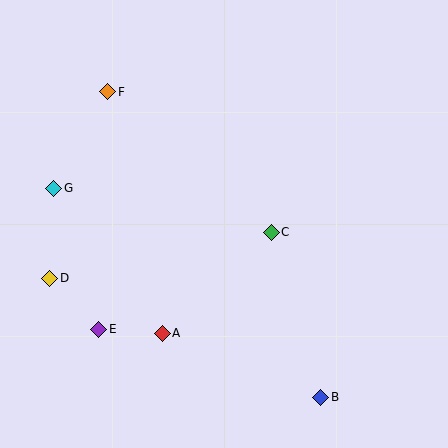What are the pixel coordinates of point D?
Point D is at (50, 278).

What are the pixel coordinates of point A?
Point A is at (162, 333).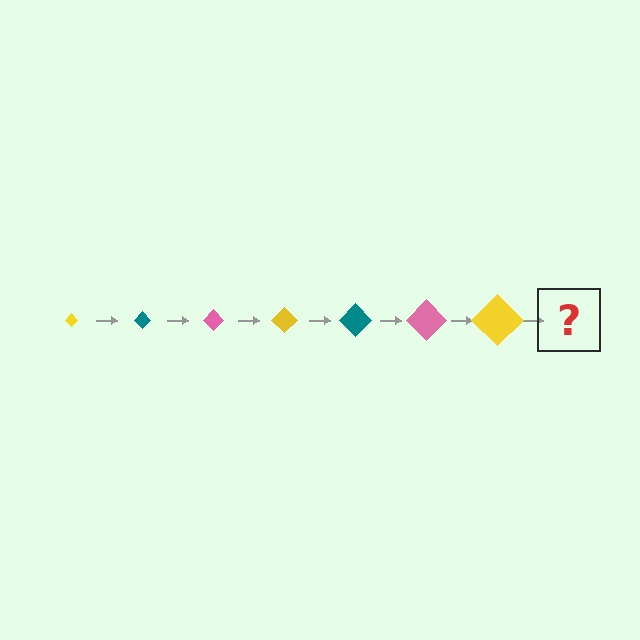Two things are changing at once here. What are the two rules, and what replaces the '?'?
The two rules are that the diamond grows larger each step and the color cycles through yellow, teal, and pink. The '?' should be a teal diamond, larger than the previous one.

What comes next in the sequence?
The next element should be a teal diamond, larger than the previous one.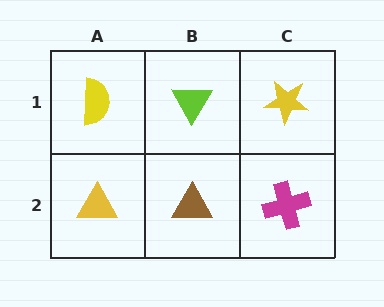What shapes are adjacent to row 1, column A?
A yellow triangle (row 2, column A), a lime triangle (row 1, column B).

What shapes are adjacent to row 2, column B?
A lime triangle (row 1, column B), a yellow triangle (row 2, column A), a magenta cross (row 2, column C).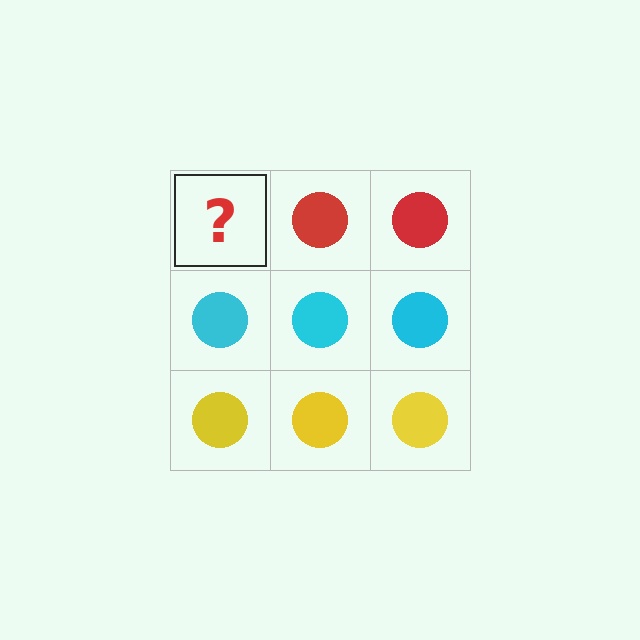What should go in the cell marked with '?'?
The missing cell should contain a red circle.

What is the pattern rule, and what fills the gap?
The rule is that each row has a consistent color. The gap should be filled with a red circle.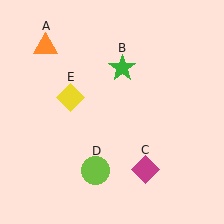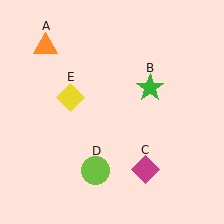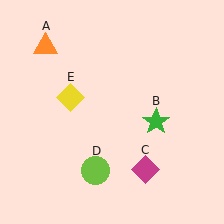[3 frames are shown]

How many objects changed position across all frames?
1 object changed position: green star (object B).